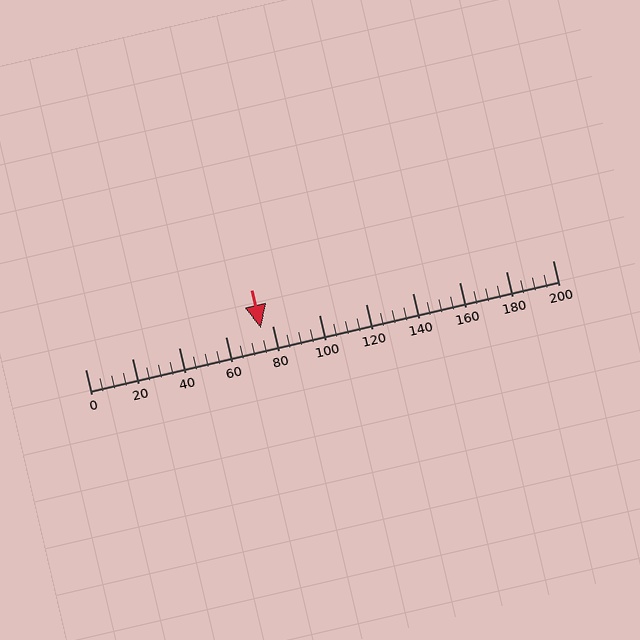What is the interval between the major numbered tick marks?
The major tick marks are spaced 20 units apart.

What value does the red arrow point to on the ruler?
The red arrow points to approximately 75.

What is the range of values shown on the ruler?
The ruler shows values from 0 to 200.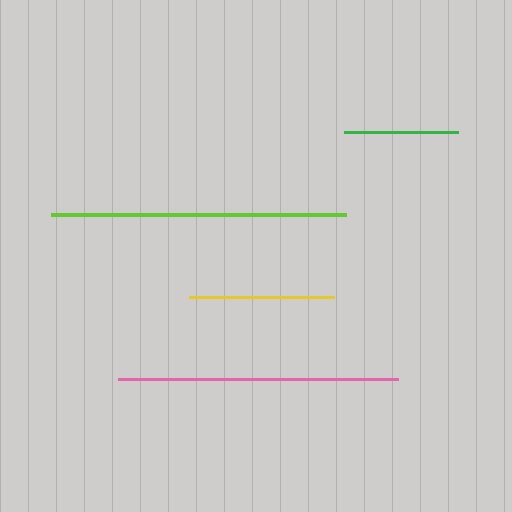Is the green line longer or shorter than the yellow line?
The yellow line is longer than the green line.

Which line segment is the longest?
The lime line is the longest at approximately 294 pixels.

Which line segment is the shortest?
The green line is the shortest at approximately 114 pixels.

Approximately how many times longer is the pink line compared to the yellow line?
The pink line is approximately 1.9 times the length of the yellow line.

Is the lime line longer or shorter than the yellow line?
The lime line is longer than the yellow line.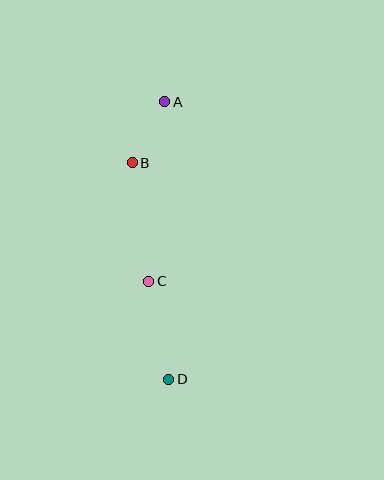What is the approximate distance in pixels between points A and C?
The distance between A and C is approximately 180 pixels.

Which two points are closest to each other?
Points A and B are closest to each other.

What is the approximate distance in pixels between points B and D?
The distance between B and D is approximately 220 pixels.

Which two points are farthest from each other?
Points A and D are farthest from each other.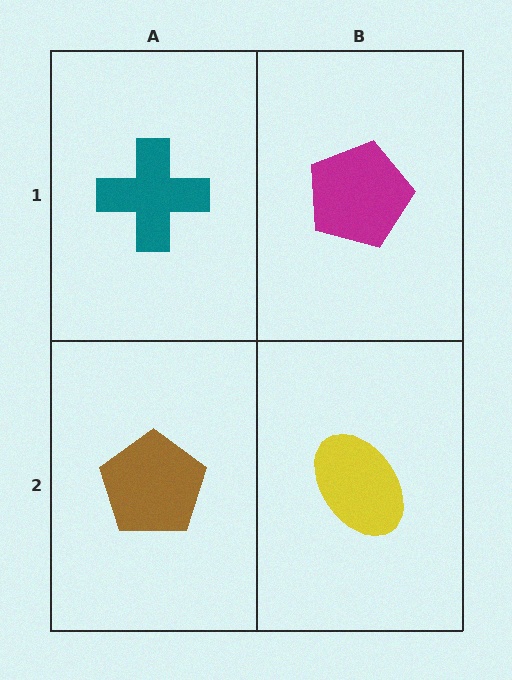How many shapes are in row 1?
2 shapes.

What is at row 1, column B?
A magenta pentagon.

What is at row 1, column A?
A teal cross.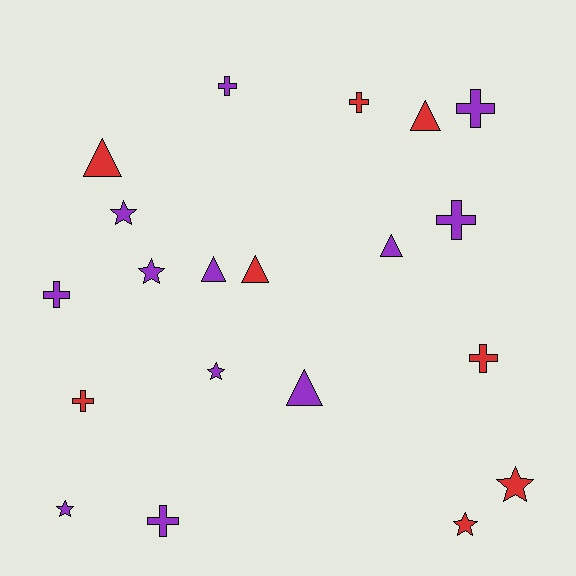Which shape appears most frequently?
Cross, with 8 objects.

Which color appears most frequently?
Purple, with 12 objects.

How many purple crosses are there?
There are 5 purple crosses.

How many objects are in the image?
There are 20 objects.